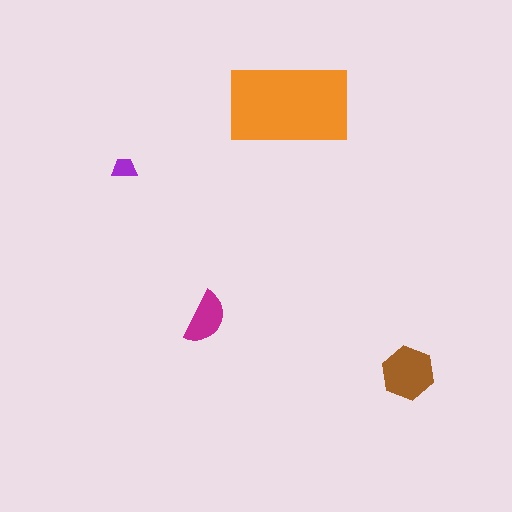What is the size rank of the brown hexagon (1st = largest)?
2nd.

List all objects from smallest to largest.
The purple trapezoid, the magenta semicircle, the brown hexagon, the orange rectangle.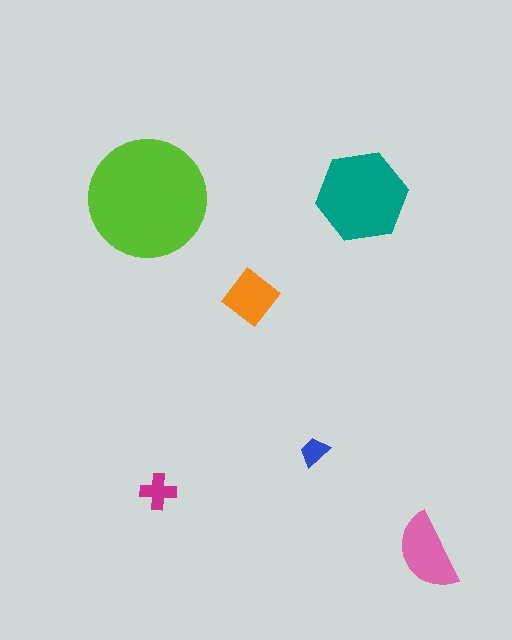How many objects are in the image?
There are 6 objects in the image.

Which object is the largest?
The lime circle.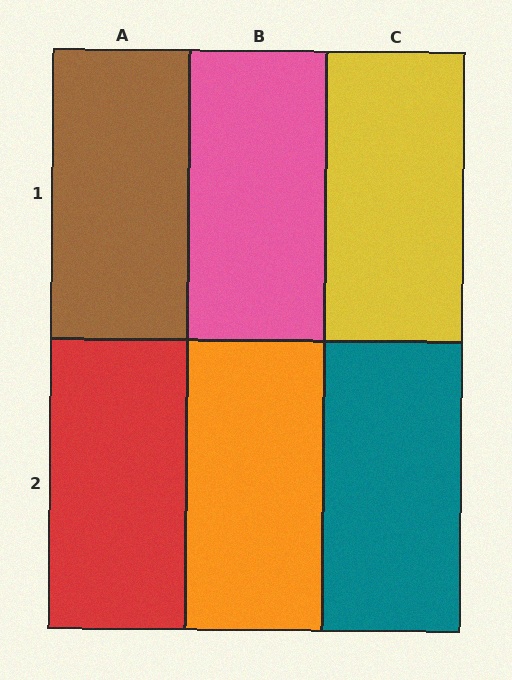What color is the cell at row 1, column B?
Pink.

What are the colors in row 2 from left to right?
Red, orange, teal.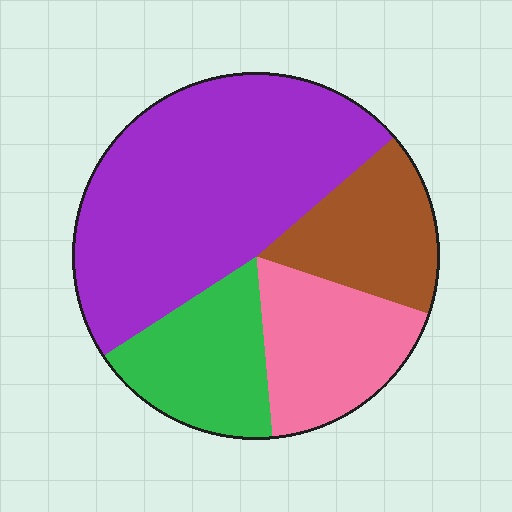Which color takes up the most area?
Purple, at roughly 50%.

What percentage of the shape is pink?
Pink takes up about one fifth (1/5) of the shape.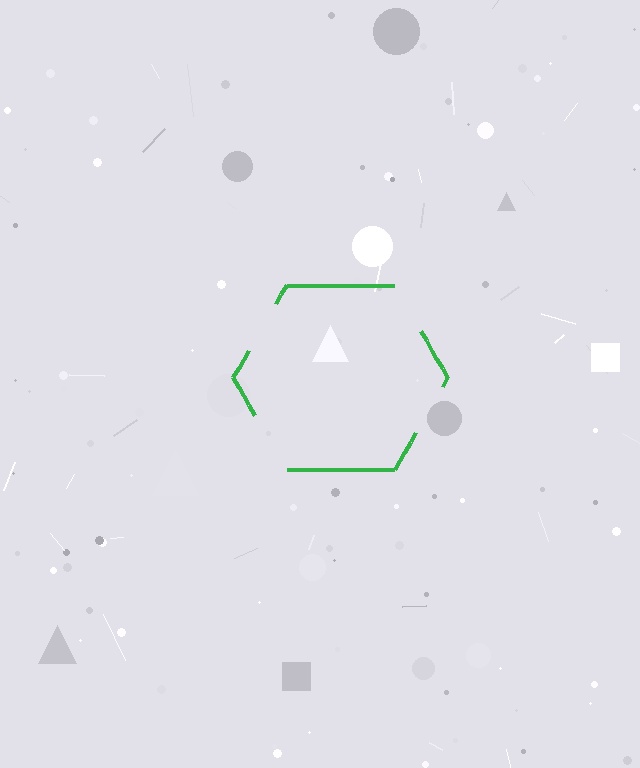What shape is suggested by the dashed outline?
The dashed outline suggests a hexagon.